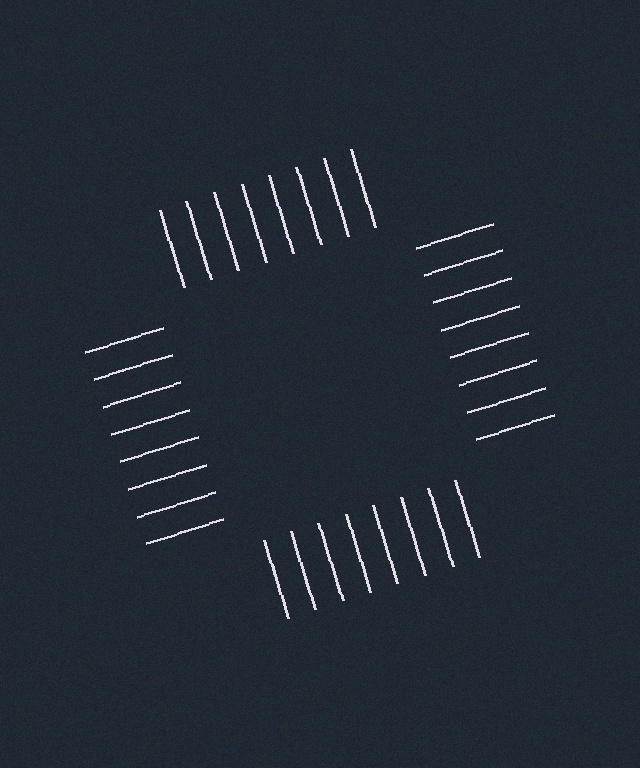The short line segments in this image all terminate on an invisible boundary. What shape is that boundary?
An illusory square — the line segments terminate on its edges but no continuous stroke is drawn.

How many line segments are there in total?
32 — 8 along each of the 4 edges.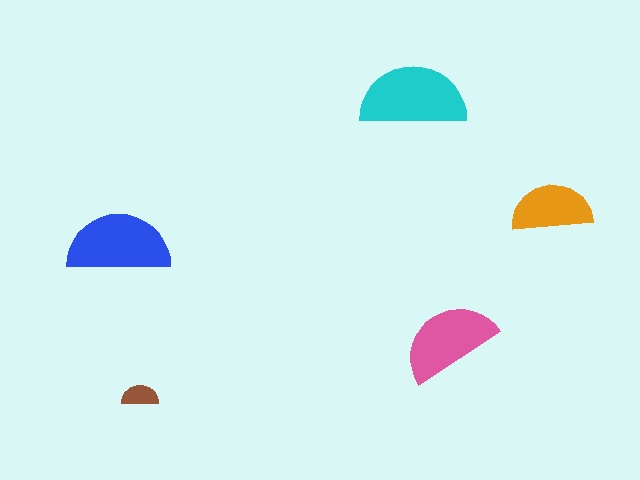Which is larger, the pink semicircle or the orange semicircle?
The pink one.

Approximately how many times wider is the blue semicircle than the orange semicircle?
About 1.5 times wider.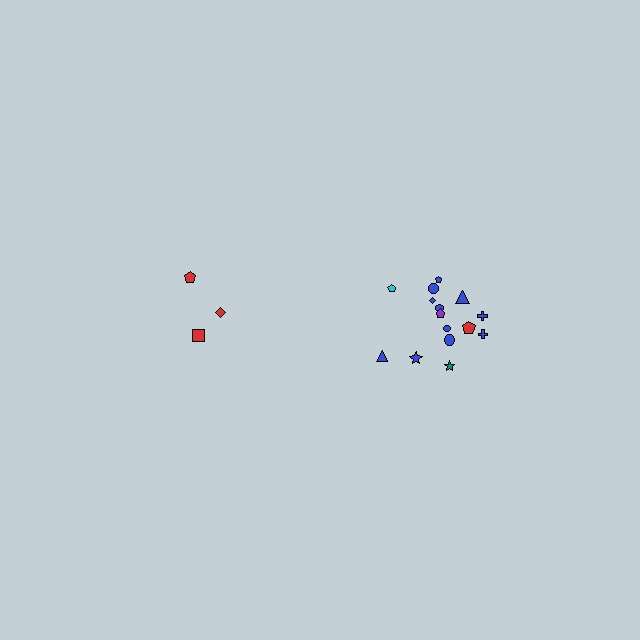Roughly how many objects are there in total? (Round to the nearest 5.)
Roughly 20 objects in total.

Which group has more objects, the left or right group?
The right group.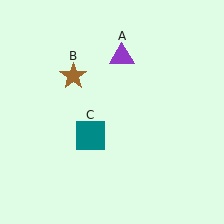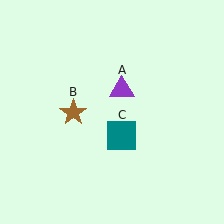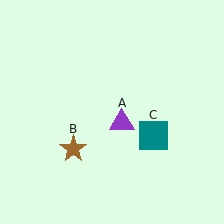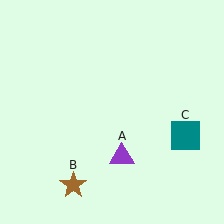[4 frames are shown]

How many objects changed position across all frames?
3 objects changed position: purple triangle (object A), brown star (object B), teal square (object C).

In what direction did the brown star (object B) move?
The brown star (object B) moved down.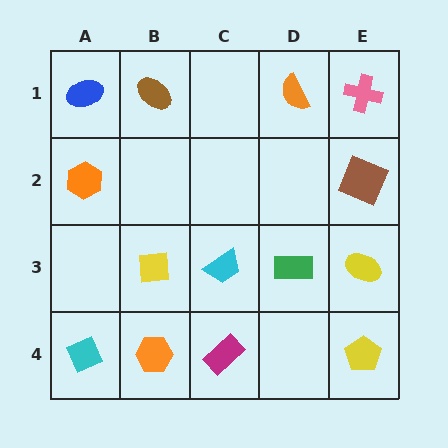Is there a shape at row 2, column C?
No, that cell is empty.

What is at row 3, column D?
A green rectangle.